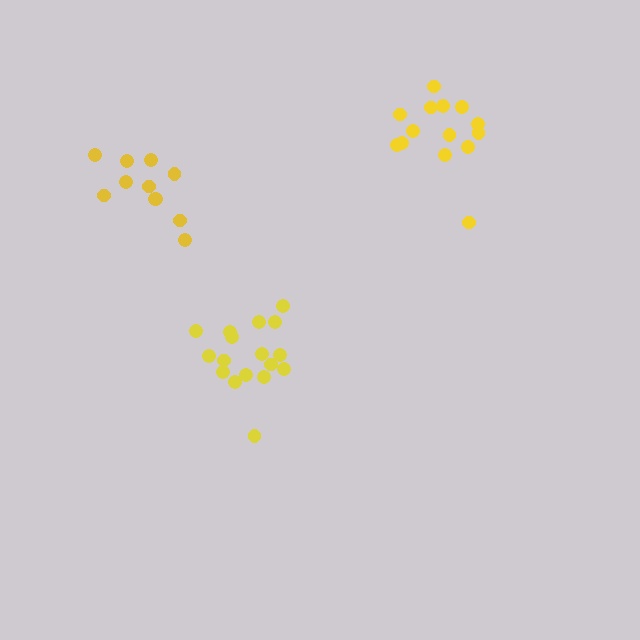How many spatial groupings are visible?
There are 3 spatial groupings.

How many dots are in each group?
Group 1: 11 dots, Group 2: 17 dots, Group 3: 14 dots (42 total).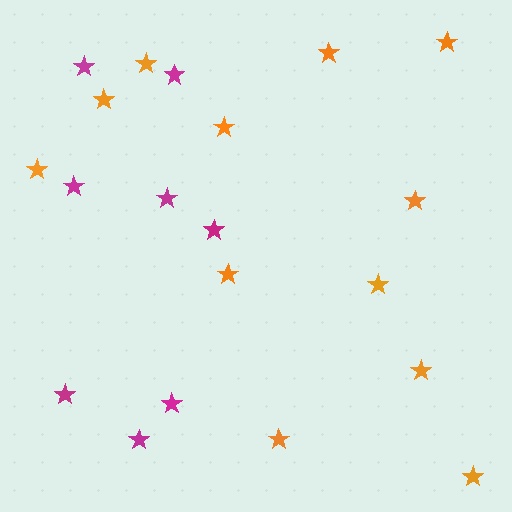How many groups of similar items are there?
There are 2 groups: one group of magenta stars (8) and one group of orange stars (12).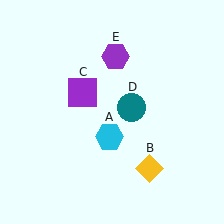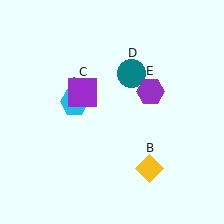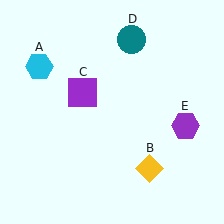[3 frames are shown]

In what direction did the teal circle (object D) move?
The teal circle (object D) moved up.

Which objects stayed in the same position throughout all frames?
Yellow diamond (object B) and purple square (object C) remained stationary.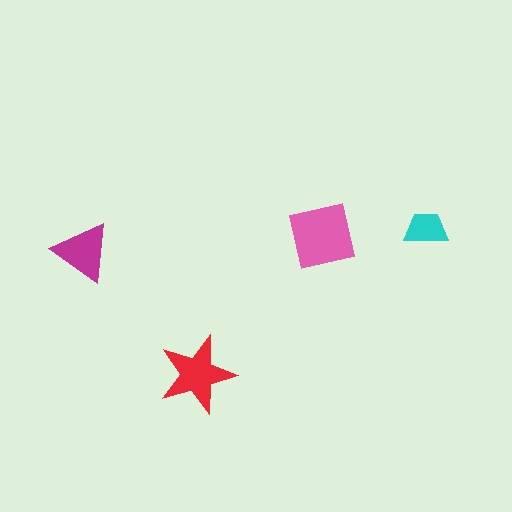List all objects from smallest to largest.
The cyan trapezoid, the magenta triangle, the red star, the pink square.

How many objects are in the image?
There are 4 objects in the image.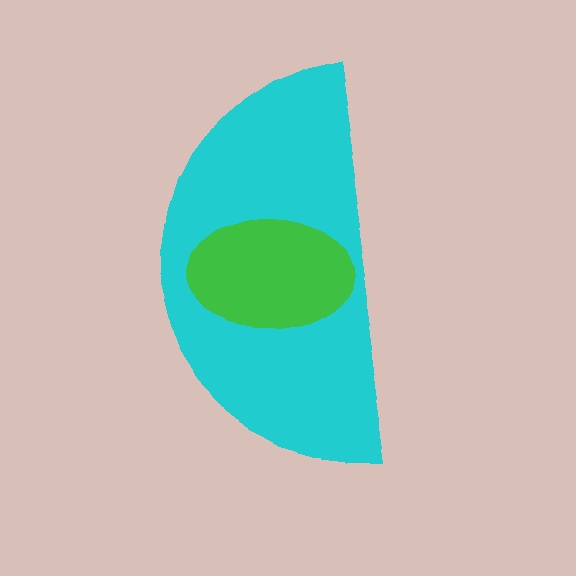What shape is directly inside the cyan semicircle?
The green ellipse.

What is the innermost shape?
The green ellipse.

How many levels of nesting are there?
2.